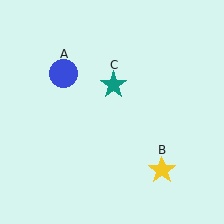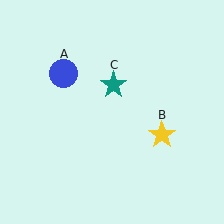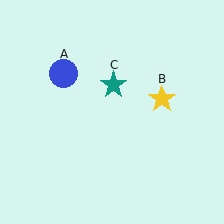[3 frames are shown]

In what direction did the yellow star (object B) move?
The yellow star (object B) moved up.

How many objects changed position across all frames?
1 object changed position: yellow star (object B).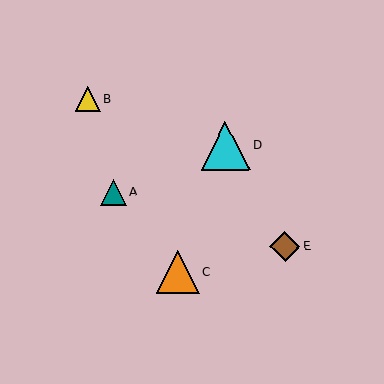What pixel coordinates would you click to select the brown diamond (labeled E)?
Click at (285, 247) to select the brown diamond E.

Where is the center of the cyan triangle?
The center of the cyan triangle is at (225, 146).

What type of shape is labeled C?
Shape C is an orange triangle.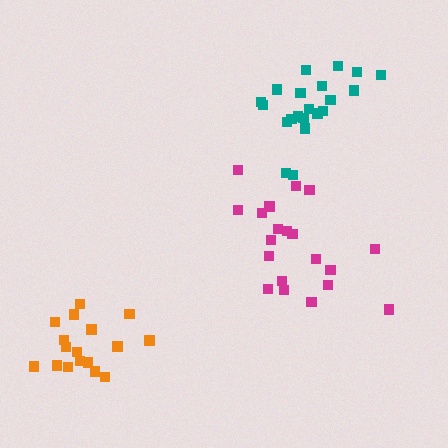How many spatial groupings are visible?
There are 3 spatial groupings.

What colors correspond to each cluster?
The clusters are colored: magenta, teal, orange.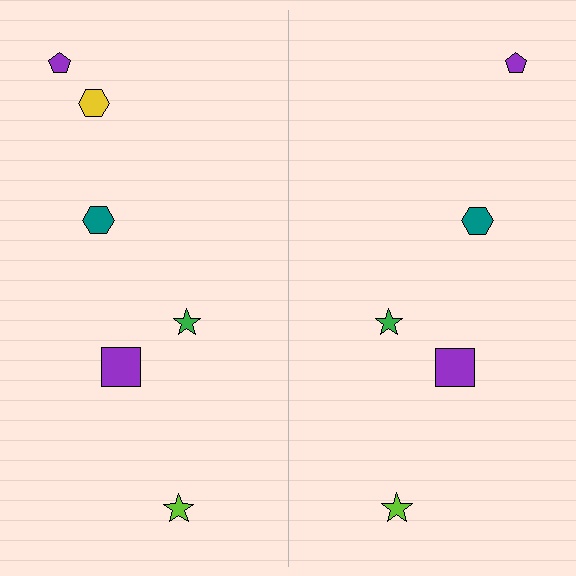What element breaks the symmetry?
A yellow hexagon is missing from the right side.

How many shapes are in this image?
There are 11 shapes in this image.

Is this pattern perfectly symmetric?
No, the pattern is not perfectly symmetric. A yellow hexagon is missing from the right side.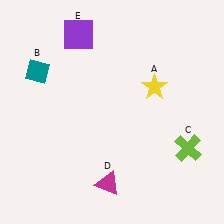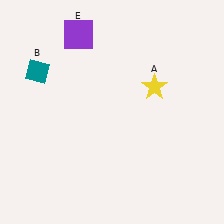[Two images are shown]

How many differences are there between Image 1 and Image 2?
There are 2 differences between the two images.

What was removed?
The magenta triangle (D), the lime cross (C) were removed in Image 2.